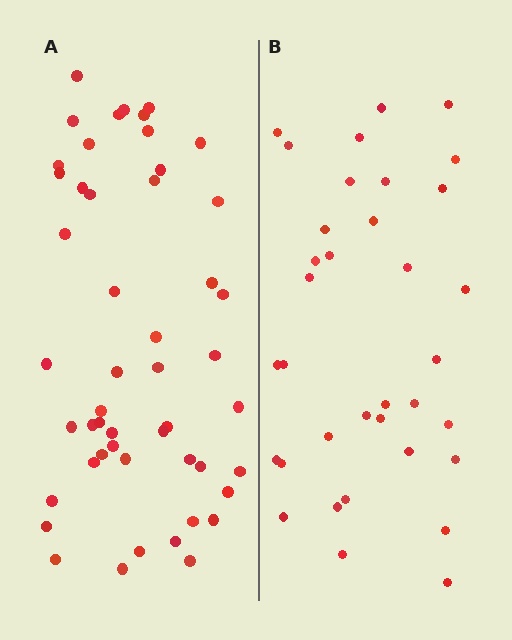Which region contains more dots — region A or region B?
Region A (the left region) has more dots.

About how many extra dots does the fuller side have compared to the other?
Region A has approximately 15 more dots than region B.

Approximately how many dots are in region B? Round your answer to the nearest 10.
About 40 dots. (The exact count is 35, which rounds to 40.)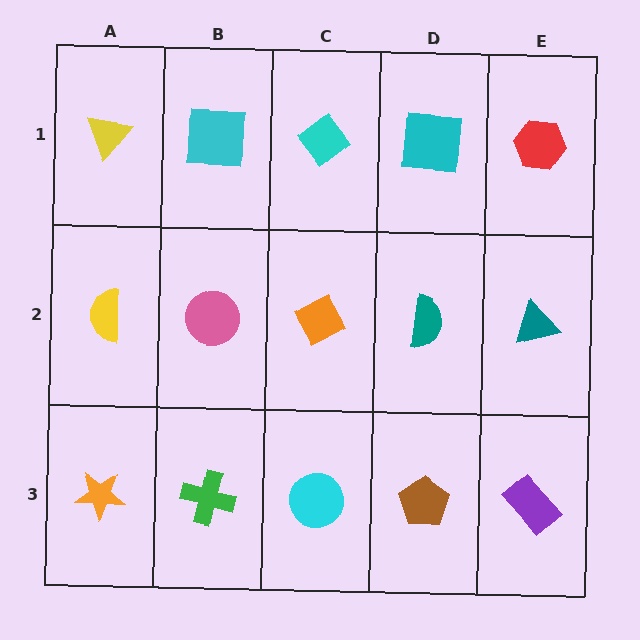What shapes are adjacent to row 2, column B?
A cyan square (row 1, column B), a green cross (row 3, column B), a yellow semicircle (row 2, column A), an orange diamond (row 2, column C).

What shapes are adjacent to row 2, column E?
A red hexagon (row 1, column E), a purple rectangle (row 3, column E), a teal semicircle (row 2, column D).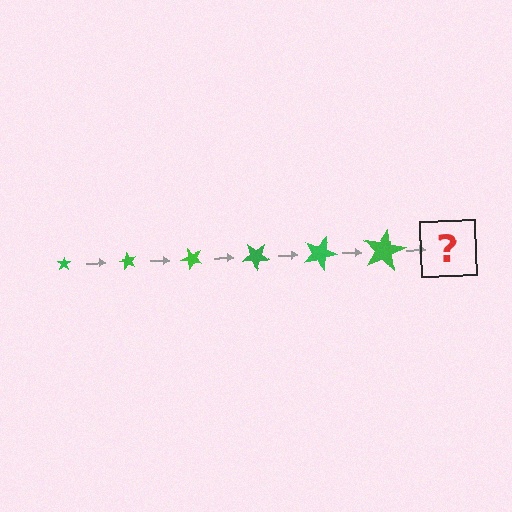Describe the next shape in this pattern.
It should be a star, larger than the previous one and rotated 360 degrees from the start.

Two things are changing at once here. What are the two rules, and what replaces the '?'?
The two rules are that the star grows larger each step and it rotates 60 degrees each step. The '?' should be a star, larger than the previous one and rotated 360 degrees from the start.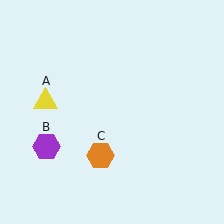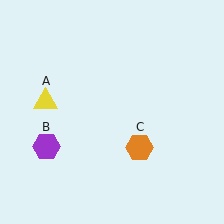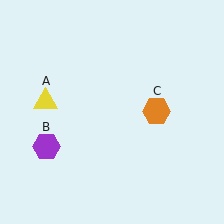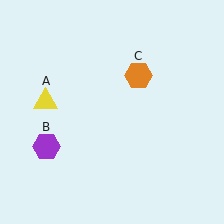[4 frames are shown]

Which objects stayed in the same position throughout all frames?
Yellow triangle (object A) and purple hexagon (object B) remained stationary.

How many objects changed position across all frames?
1 object changed position: orange hexagon (object C).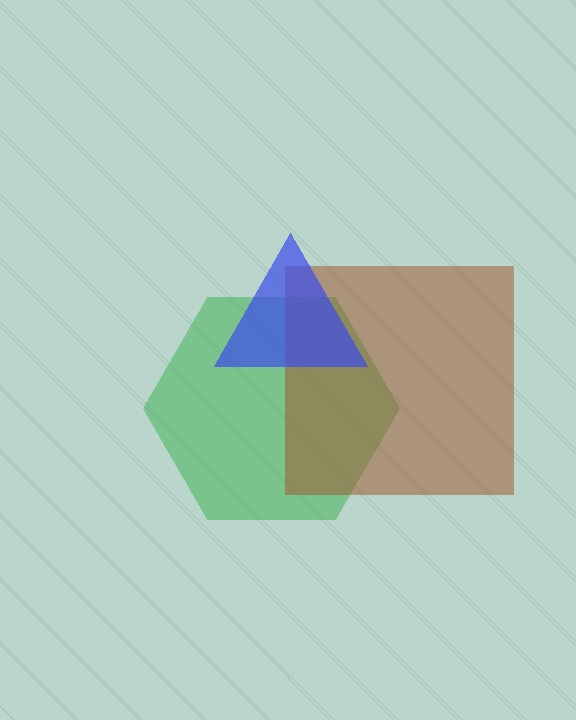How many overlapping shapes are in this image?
There are 3 overlapping shapes in the image.